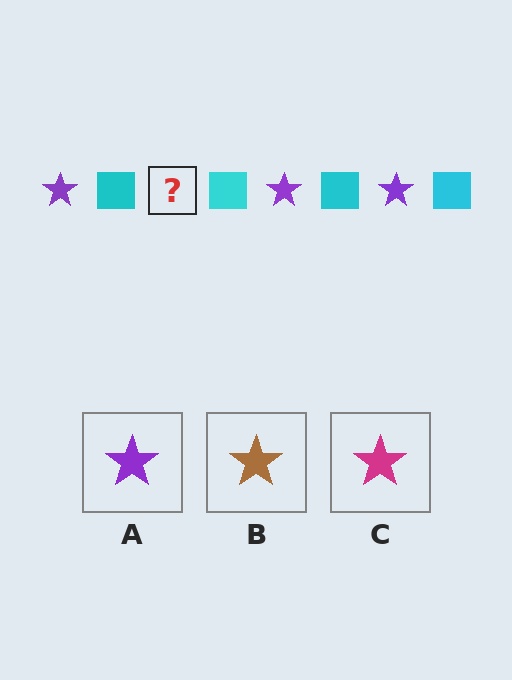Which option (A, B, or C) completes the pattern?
A.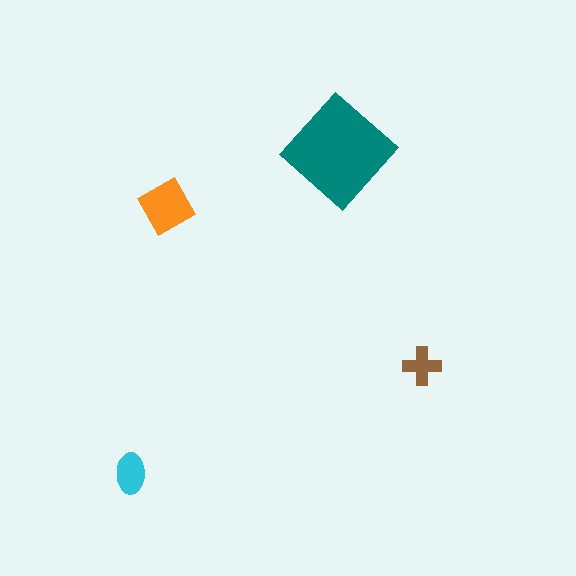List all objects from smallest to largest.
The brown cross, the cyan ellipse, the orange diamond, the teal diamond.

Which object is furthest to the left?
The cyan ellipse is leftmost.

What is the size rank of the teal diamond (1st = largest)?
1st.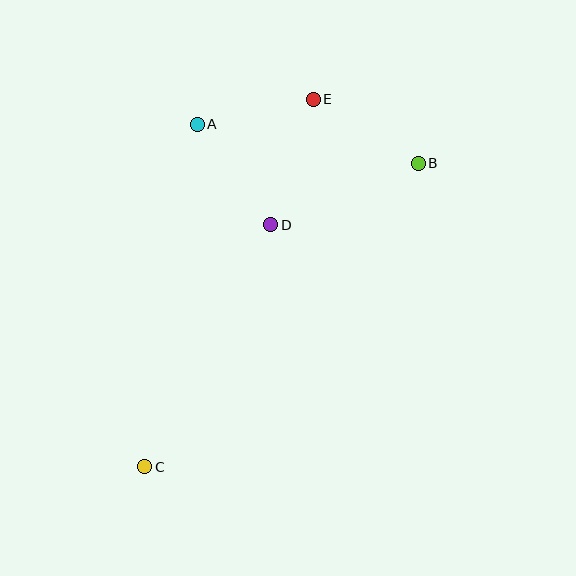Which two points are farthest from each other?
Points B and C are farthest from each other.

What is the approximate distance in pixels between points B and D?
The distance between B and D is approximately 160 pixels.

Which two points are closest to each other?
Points A and E are closest to each other.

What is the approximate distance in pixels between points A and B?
The distance between A and B is approximately 225 pixels.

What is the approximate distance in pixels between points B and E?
The distance between B and E is approximately 123 pixels.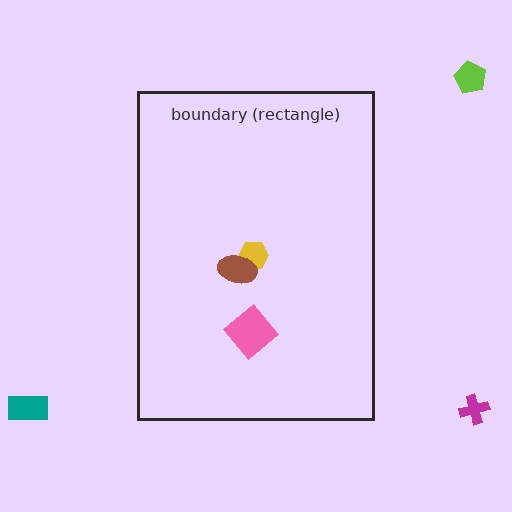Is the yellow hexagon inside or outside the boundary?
Inside.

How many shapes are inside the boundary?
3 inside, 3 outside.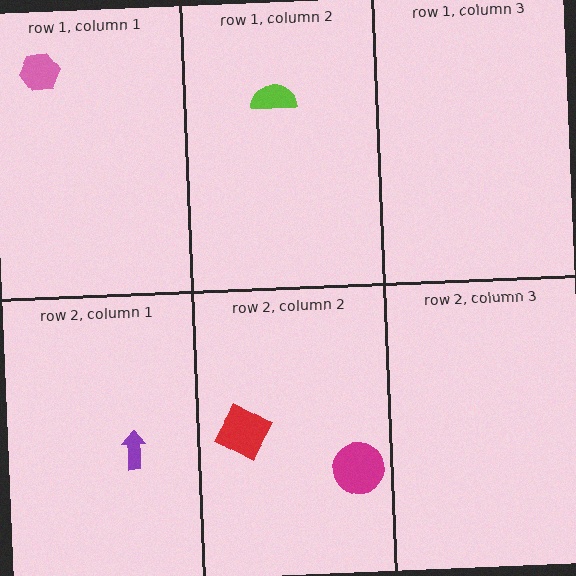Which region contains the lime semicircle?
The row 1, column 2 region.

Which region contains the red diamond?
The row 2, column 2 region.